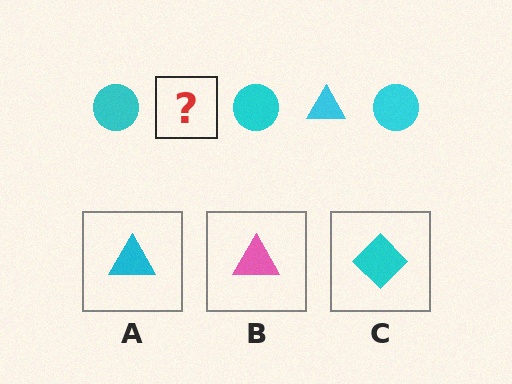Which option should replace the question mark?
Option A.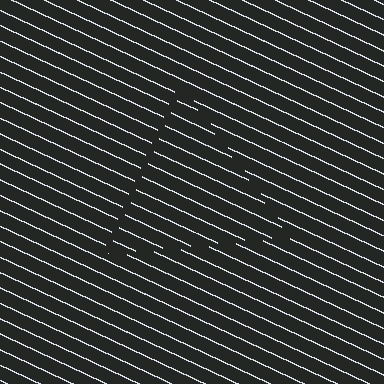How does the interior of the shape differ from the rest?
The interior of the shape contains the same grating, shifted by half a period — the contour is defined by the phase discontinuity where line-ends from the inner and outer gratings abut.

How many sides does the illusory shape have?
3 sides — the line-ends trace a triangle.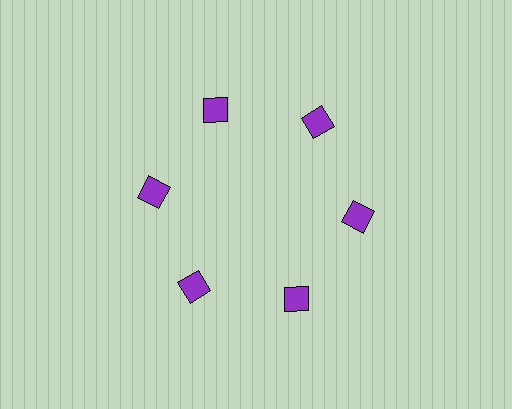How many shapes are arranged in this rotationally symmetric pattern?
There are 6 shapes, arranged in 6 groups of 1.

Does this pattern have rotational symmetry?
Yes, this pattern has 6-fold rotational symmetry. It looks the same after rotating 60 degrees around the center.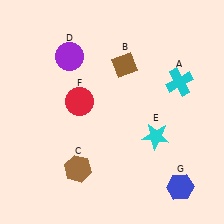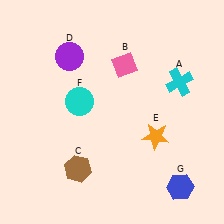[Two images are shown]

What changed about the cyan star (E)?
In Image 1, E is cyan. In Image 2, it changed to orange.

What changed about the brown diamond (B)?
In Image 1, B is brown. In Image 2, it changed to pink.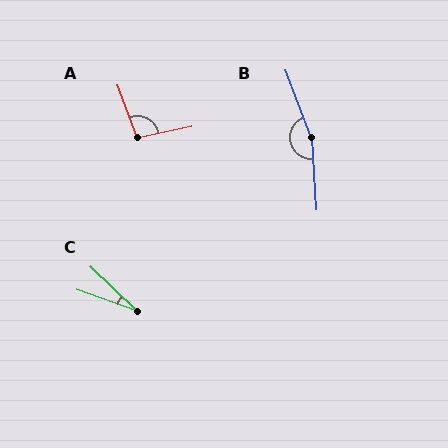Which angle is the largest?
B, at approximately 163 degrees.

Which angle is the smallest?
C, at approximately 25 degrees.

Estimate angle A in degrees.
Approximately 98 degrees.